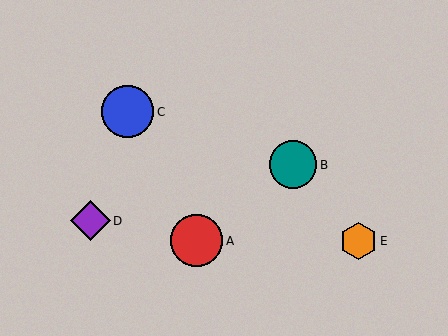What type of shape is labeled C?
Shape C is a blue circle.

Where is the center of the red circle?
The center of the red circle is at (197, 241).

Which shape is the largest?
The blue circle (labeled C) is the largest.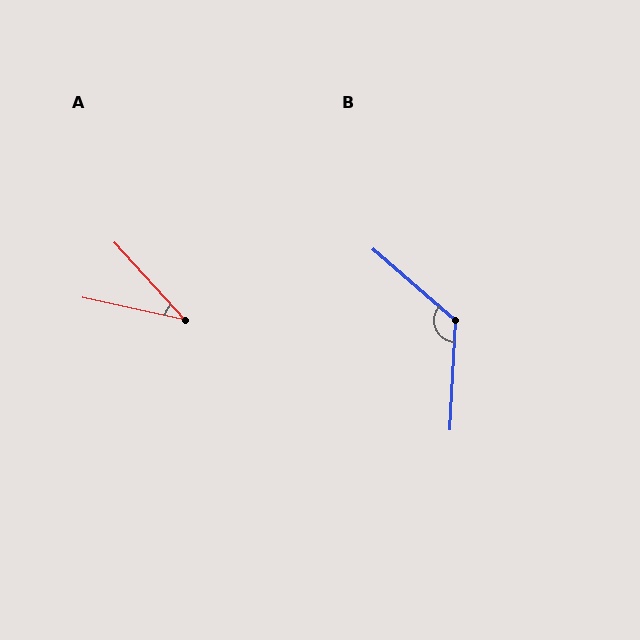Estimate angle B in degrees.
Approximately 128 degrees.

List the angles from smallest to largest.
A (36°), B (128°).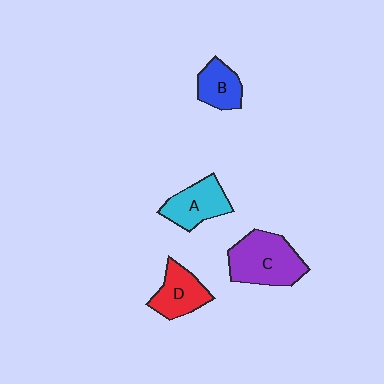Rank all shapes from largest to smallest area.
From largest to smallest: C (purple), A (cyan), D (red), B (blue).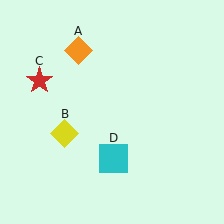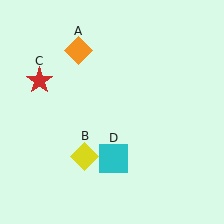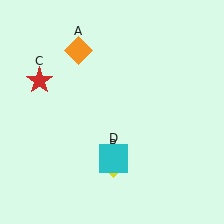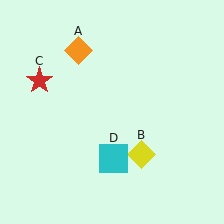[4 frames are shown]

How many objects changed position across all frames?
1 object changed position: yellow diamond (object B).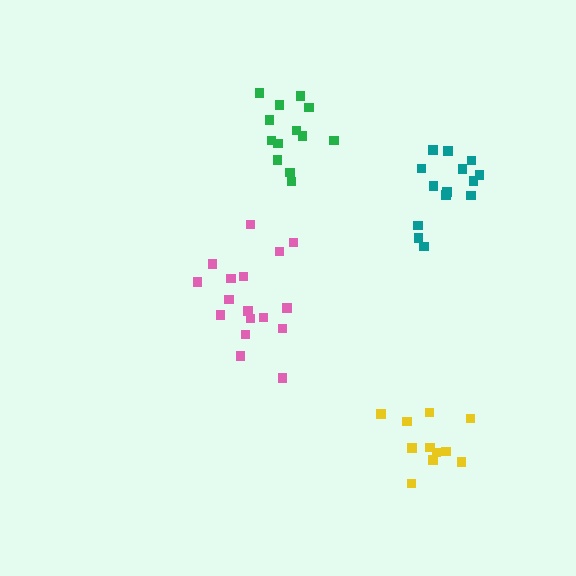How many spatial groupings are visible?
There are 4 spatial groupings.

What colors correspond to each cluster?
The clusters are colored: teal, yellow, green, pink.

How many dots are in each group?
Group 1: 14 dots, Group 2: 11 dots, Group 3: 13 dots, Group 4: 17 dots (55 total).